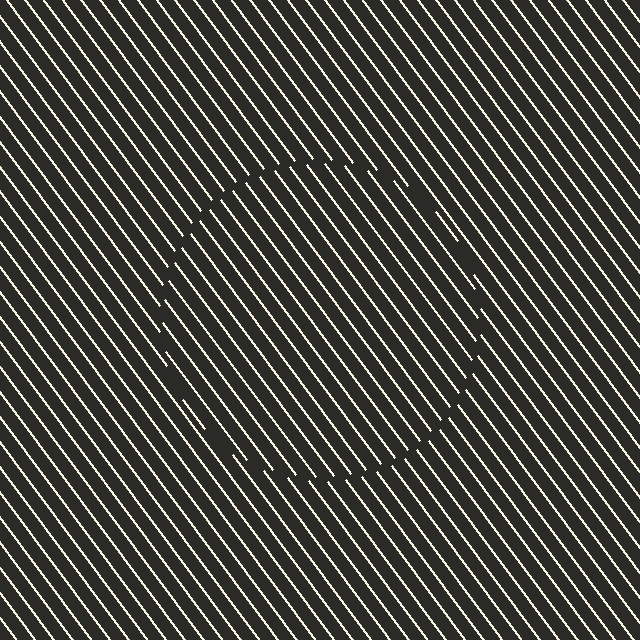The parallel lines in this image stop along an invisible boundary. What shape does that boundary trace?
An illusory circle. The interior of the shape contains the same grating, shifted by half a period — the contour is defined by the phase discontinuity where line-ends from the inner and outer gratings abut.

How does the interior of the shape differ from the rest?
The interior of the shape contains the same grating, shifted by half a period — the contour is defined by the phase discontinuity where line-ends from the inner and outer gratings abut.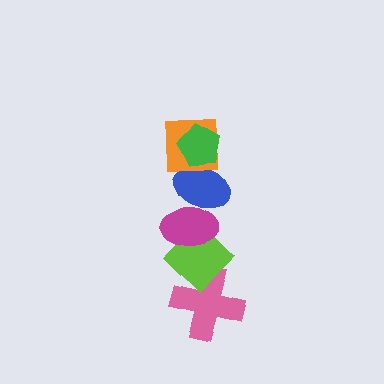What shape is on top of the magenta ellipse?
The blue ellipse is on top of the magenta ellipse.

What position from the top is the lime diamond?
The lime diamond is 5th from the top.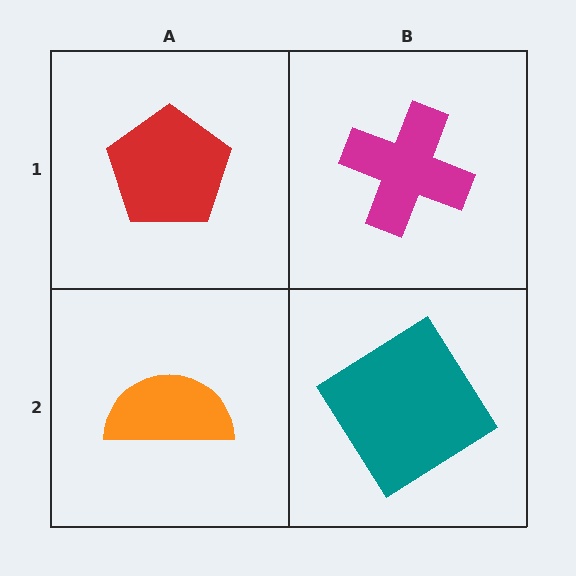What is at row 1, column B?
A magenta cross.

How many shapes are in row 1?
2 shapes.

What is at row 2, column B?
A teal diamond.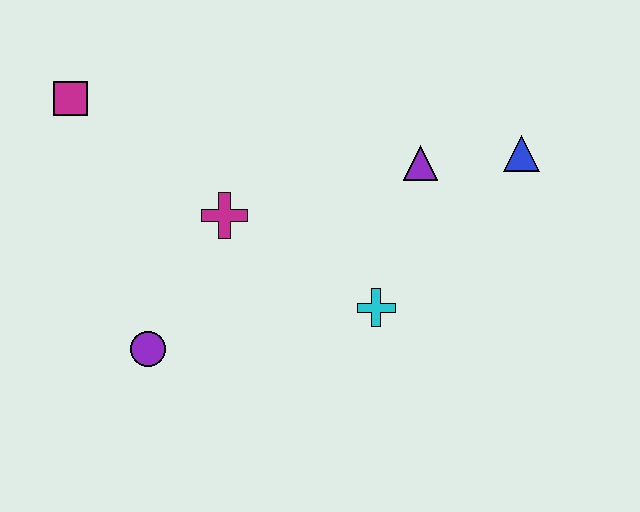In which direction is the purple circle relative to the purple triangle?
The purple circle is to the left of the purple triangle.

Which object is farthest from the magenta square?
The blue triangle is farthest from the magenta square.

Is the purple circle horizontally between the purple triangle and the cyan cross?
No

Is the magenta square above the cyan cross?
Yes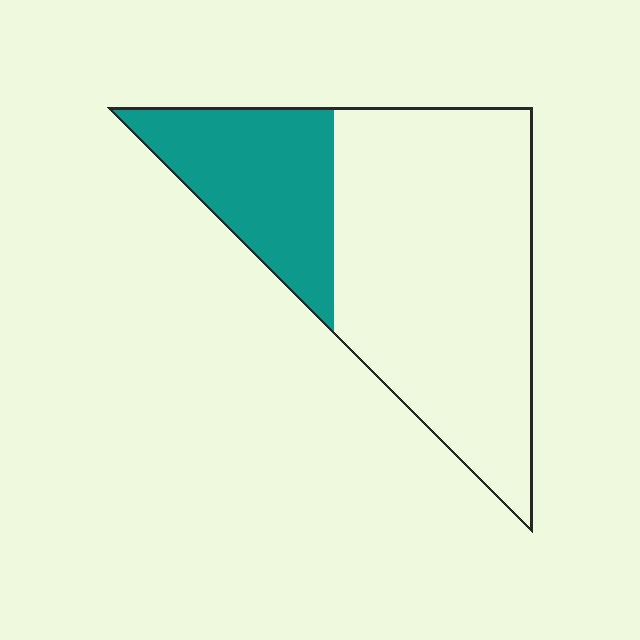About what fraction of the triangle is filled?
About one quarter (1/4).